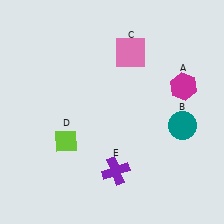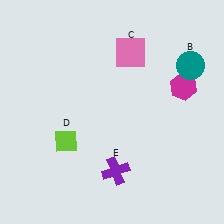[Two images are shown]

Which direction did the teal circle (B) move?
The teal circle (B) moved up.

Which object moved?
The teal circle (B) moved up.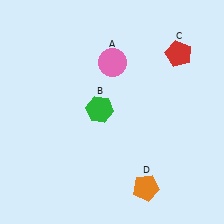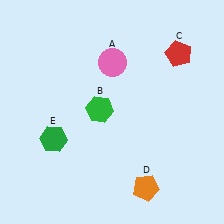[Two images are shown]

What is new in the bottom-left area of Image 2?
A green hexagon (E) was added in the bottom-left area of Image 2.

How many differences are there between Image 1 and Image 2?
There is 1 difference between the two images.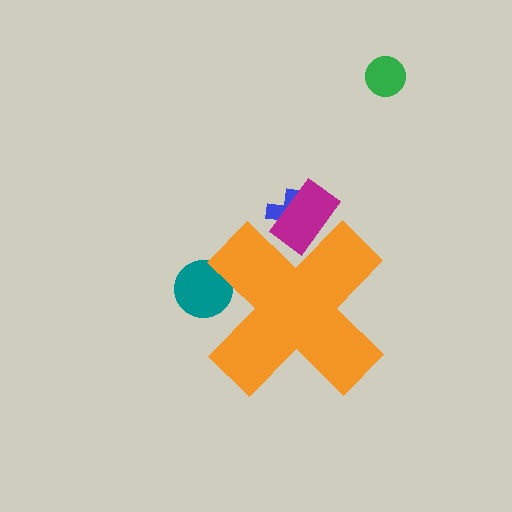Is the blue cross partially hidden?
Yes, the blue cross is partially hidden behind the orange cross.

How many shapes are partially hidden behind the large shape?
3 shapes are partially hidden.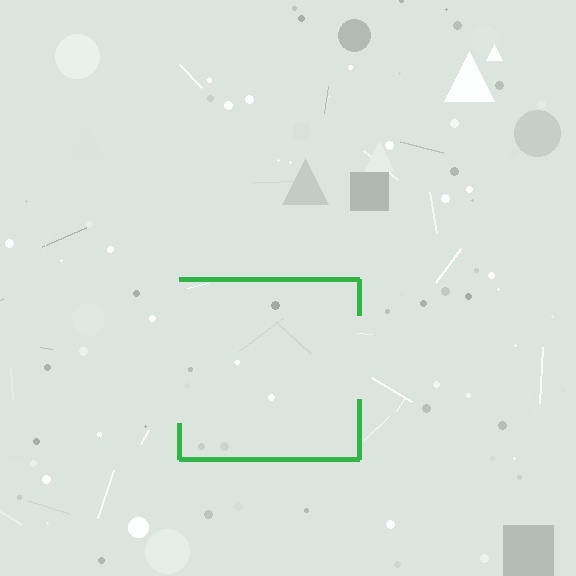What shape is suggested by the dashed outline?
The dashed outline suggests a square.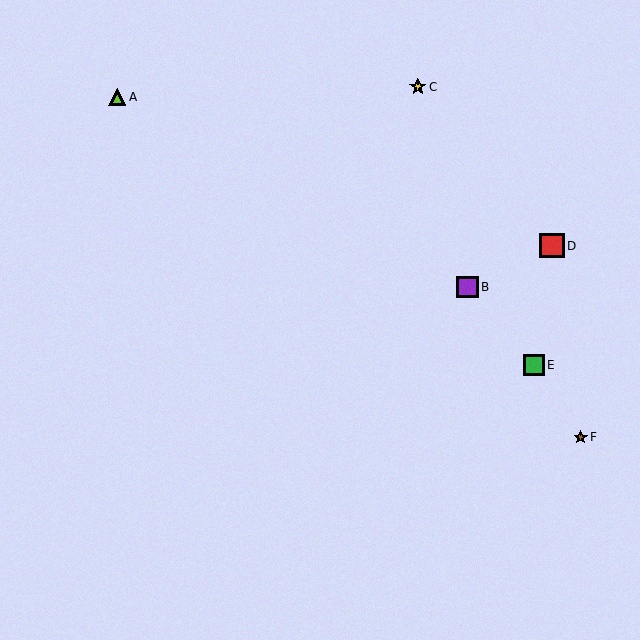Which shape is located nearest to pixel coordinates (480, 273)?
The purple square (labeled B) at (467, 287) is nearest to that location.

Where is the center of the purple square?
The center of the purple square is at (467, 287).